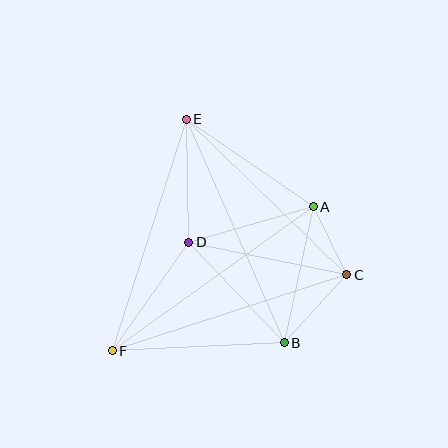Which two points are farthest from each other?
Points A and F are farthest from each other.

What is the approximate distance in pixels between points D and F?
The distance between D and F is approximately 133 pixels.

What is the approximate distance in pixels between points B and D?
The distance between B and D is approximately 139 pixels.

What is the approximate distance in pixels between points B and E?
The distance between B and E is approximately 245 pixels.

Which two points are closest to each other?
Points A and C are closest to each other.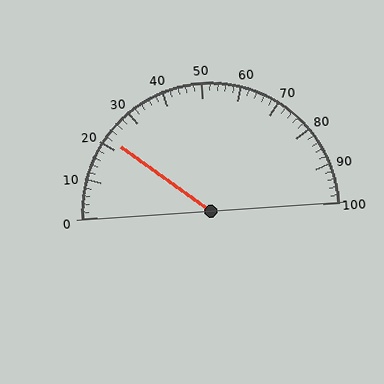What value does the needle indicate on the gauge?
The needle indicates approximately 22.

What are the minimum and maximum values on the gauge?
The gauge ranges from 0 to 100.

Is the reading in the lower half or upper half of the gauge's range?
The reading is in the lower half of the range (0 to 100).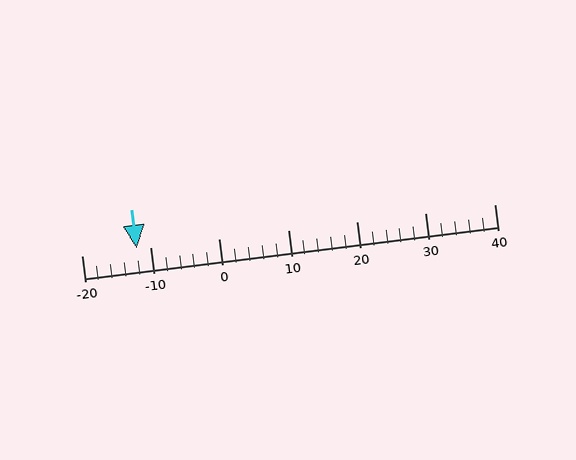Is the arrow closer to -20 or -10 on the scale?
The arrow is closer to -10.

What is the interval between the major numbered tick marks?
The major tick marks are spaced 10 units apart.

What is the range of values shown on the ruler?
The ruler shows values from -20 to 40.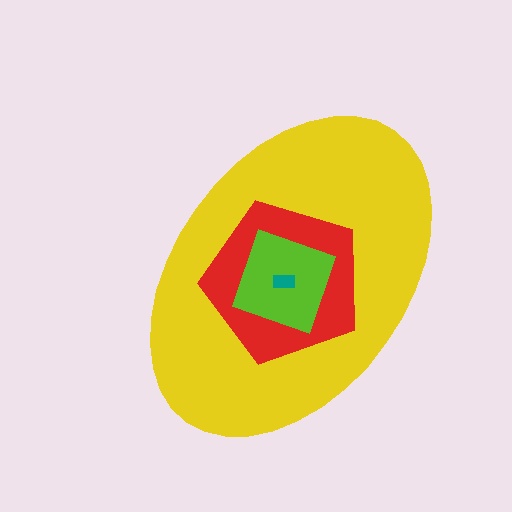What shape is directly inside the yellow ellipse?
The red pentagon.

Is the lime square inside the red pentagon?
Yes.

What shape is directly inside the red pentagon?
The lime square.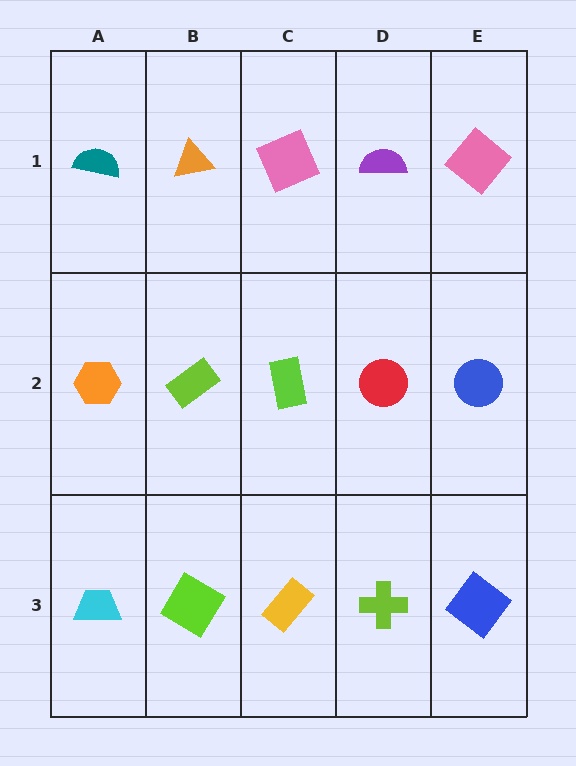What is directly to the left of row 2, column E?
A red circle.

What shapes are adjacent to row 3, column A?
An orange hexagon (row 2, column A), a lime diamond (row 3, column B).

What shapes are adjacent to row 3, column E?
A blue circle (row 2, column E), a lime cross (row 3, column D).